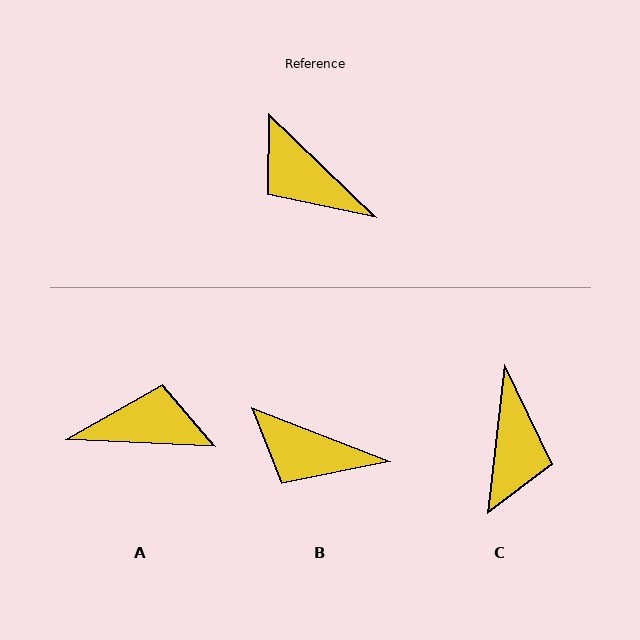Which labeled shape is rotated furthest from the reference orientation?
A, about 139 degrees away.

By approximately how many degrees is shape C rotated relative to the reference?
Approximately 127 degrees counter-clockwise.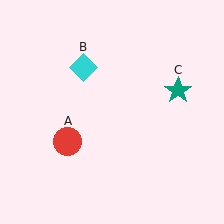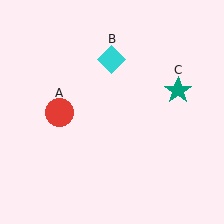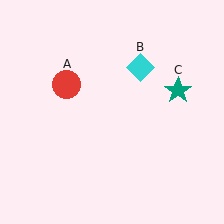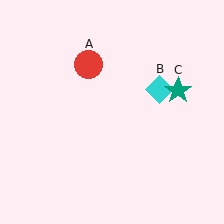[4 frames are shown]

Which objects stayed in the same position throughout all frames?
Teal star (object C) remained stationary.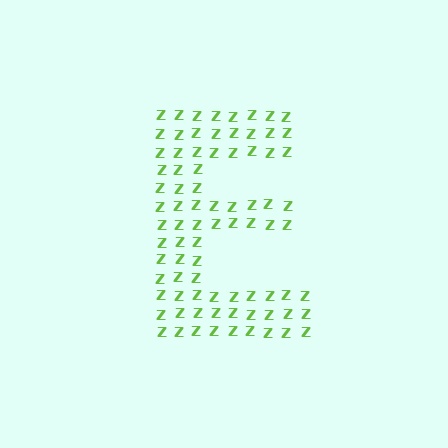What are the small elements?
The small elements are letter Z's.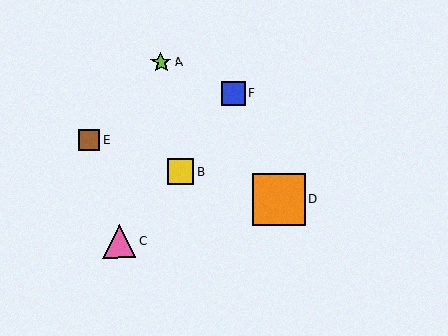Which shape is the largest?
The orange square (labeled D) is the largest.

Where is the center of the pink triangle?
The center of the pink triangle is at (120, 241).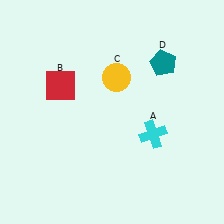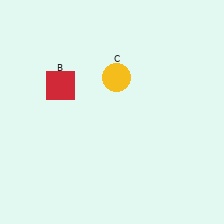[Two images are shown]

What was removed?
The teal pentagon (D), the cyan cross (A) were removed in Image 2.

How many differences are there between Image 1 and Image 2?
There are 2 differences between the two images.